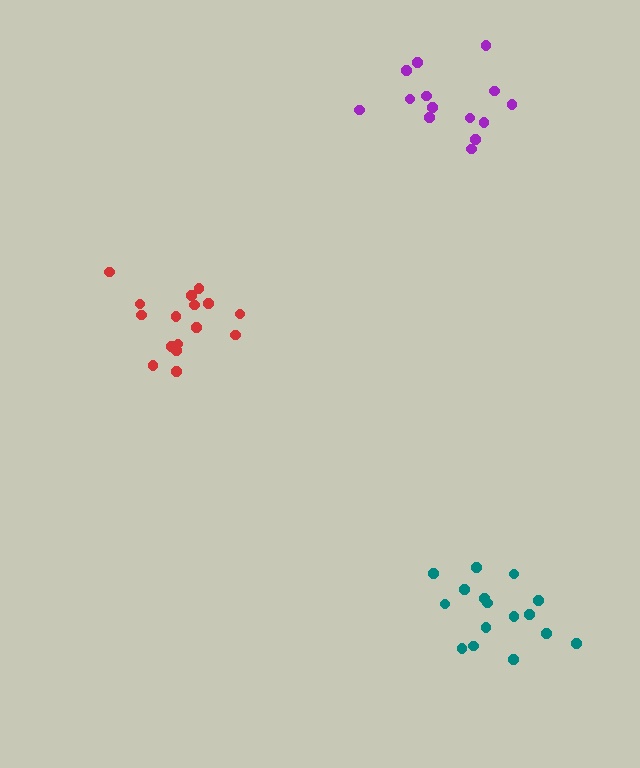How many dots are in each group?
Group 1: 14 dots, Group 2: 16 dots, Group 3: 16 dots (46 total).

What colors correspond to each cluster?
The clusters are colored: purple, red, teal.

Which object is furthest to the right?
The teal cluster is rightmost.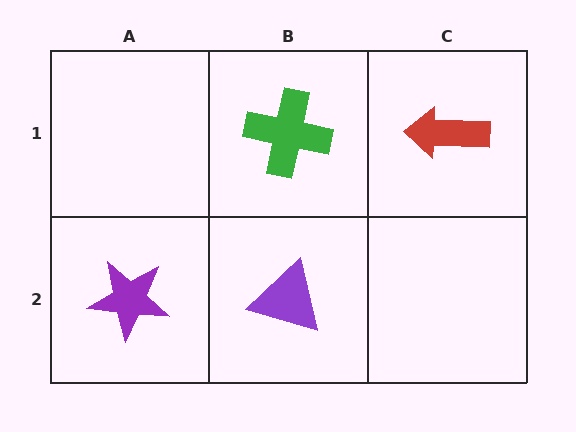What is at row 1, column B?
A green cross.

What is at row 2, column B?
A purple triangle.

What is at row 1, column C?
A red arrow.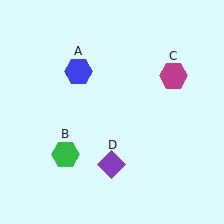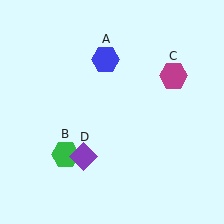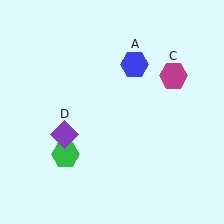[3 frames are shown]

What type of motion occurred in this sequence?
The blue hexagon (object A), purple diamond (object D) rotated clockwise around the center of the scene.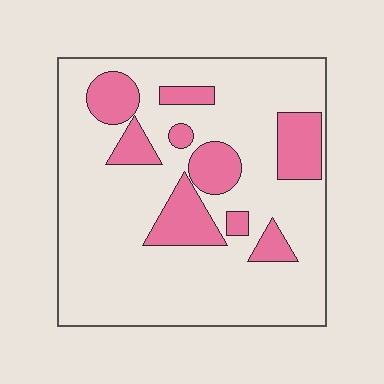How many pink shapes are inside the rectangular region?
9.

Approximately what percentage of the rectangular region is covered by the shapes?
Approximately 20%.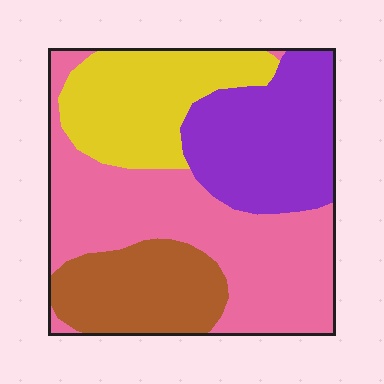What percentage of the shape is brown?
Brown covers roughly 15% of the shape.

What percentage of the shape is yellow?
Yellow covers roughly 20% of the shape.